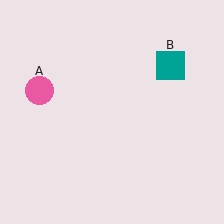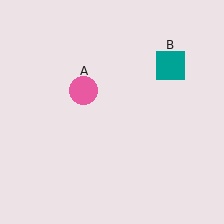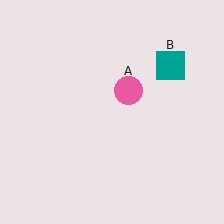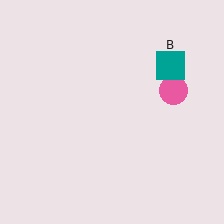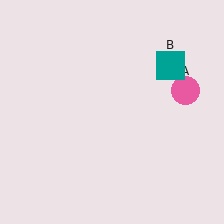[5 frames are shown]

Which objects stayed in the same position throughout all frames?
Teal square (object B) remained stationary.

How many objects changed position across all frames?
1 object changed position: pink circle (object A).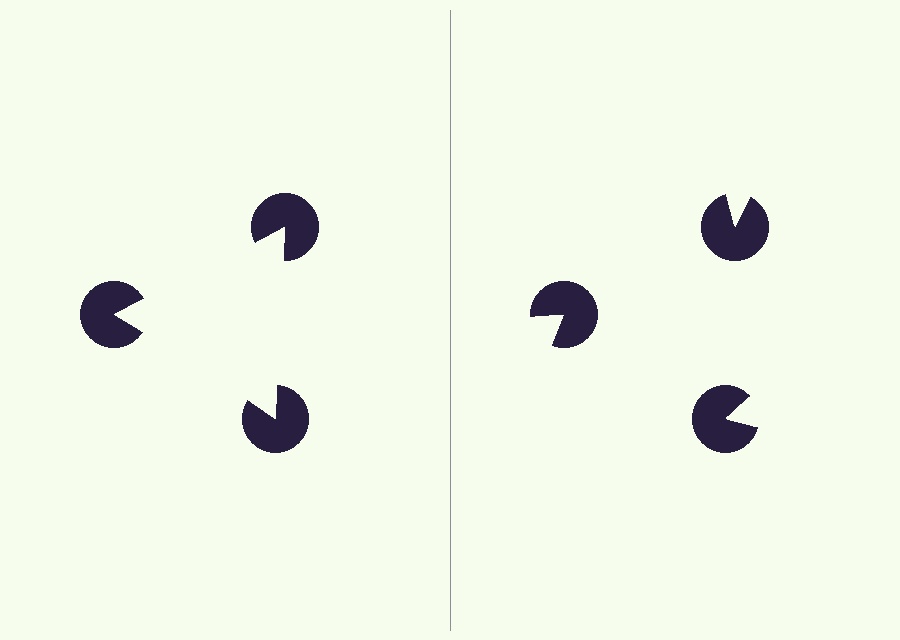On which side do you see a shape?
An illusory triangle appears on the left side. On the right side the wedge cuts are rotated, so no coherent shape forms.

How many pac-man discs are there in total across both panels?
6 — 3 on each side.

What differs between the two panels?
The pac-man discs are positioned identically on both sides; only the wedge orientations differ. On the left they align to a triangle; on the right they are misaligned.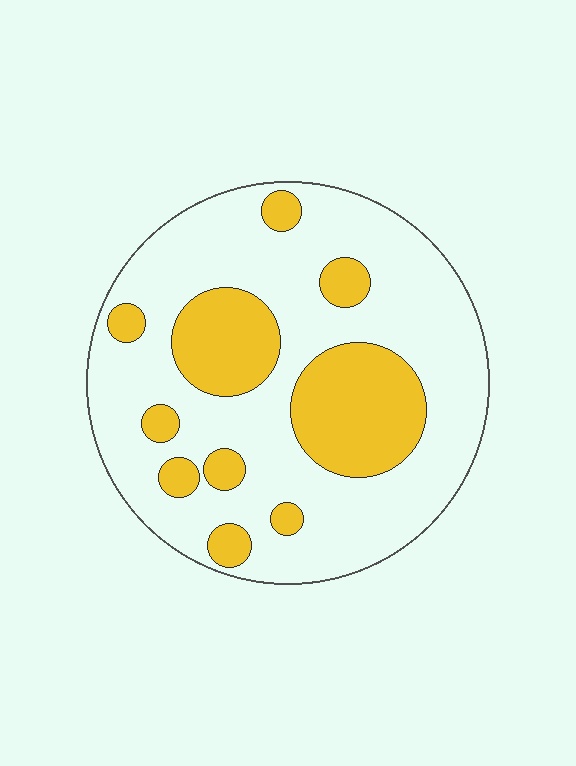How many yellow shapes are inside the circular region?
10.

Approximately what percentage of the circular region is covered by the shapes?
Approximately 30%.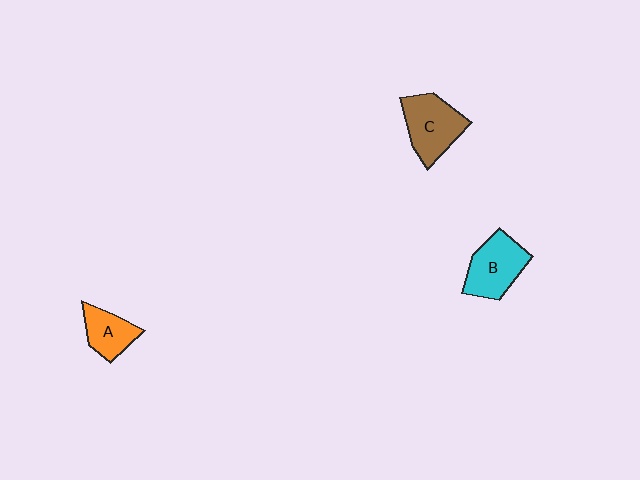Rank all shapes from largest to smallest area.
From largest to smallest: C (brown), B (cyan), A (orange).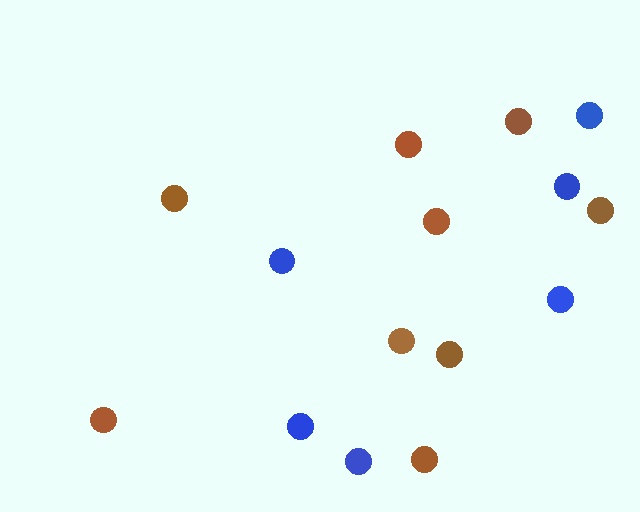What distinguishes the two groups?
There are 2 groups: one group of blue circles (6) and one group of brown circles (9).